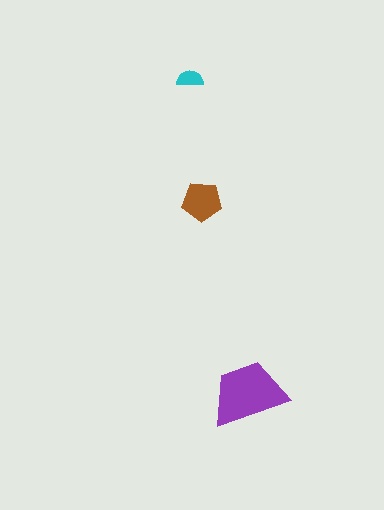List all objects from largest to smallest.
The purple trapezoid, the brown pentagon, the cyan semicircle.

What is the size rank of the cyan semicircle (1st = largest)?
3rd.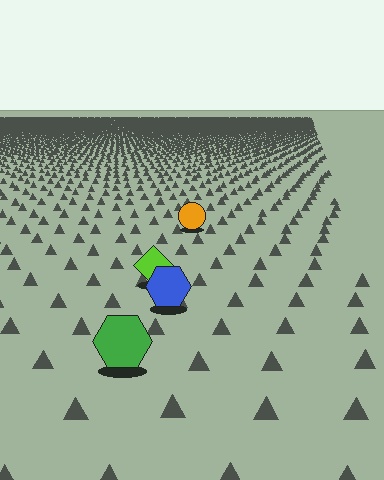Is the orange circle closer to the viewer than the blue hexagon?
No. The blue hexagon is closer — you can tell from the texture gradient: the ground texture is coarser near it.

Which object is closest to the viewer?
The green hexagon is closest. The texture marks near it are larger and more spread out.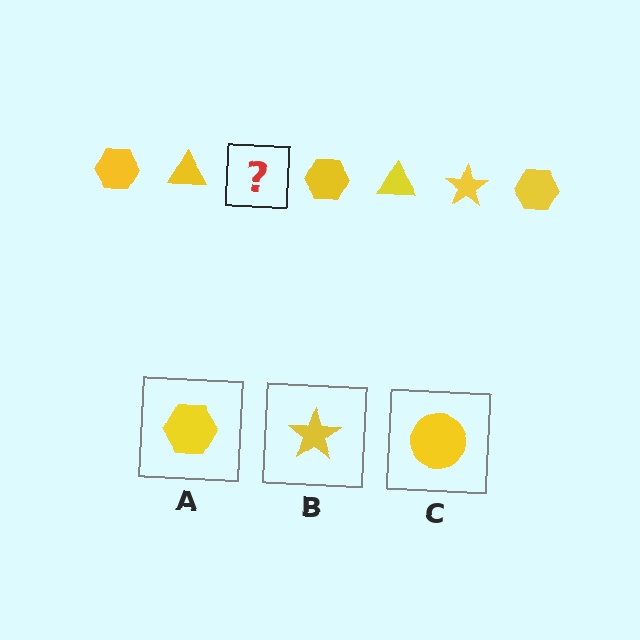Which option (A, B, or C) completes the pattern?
B.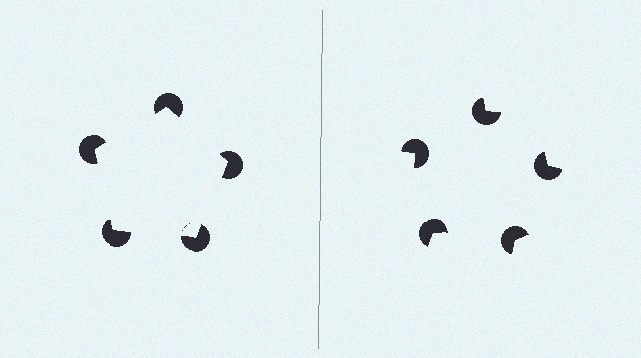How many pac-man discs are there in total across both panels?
10 — 5 on each side.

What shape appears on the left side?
An illusory pentagon.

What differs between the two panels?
The pac-man discs are positioned identically on both sides; only the wedge orientations differ. On the left they align to a pentagon; on the right they are misaligned.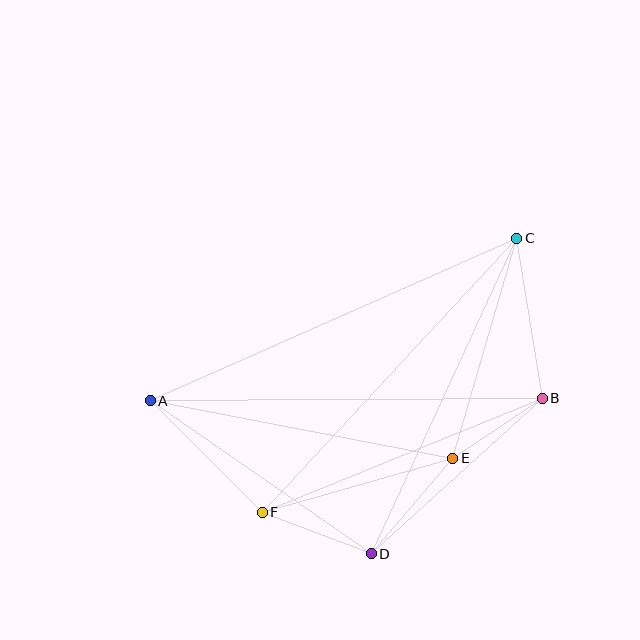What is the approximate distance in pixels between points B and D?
The distance between B and D is approximately 231 pixels.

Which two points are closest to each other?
Points B and E are closest to each other.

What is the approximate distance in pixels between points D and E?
The distance between D and E is approximately 125 pixels.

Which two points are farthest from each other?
Points A and C are farthest from each other.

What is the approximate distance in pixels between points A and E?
The distance between A and E is approximately 308 pixels.